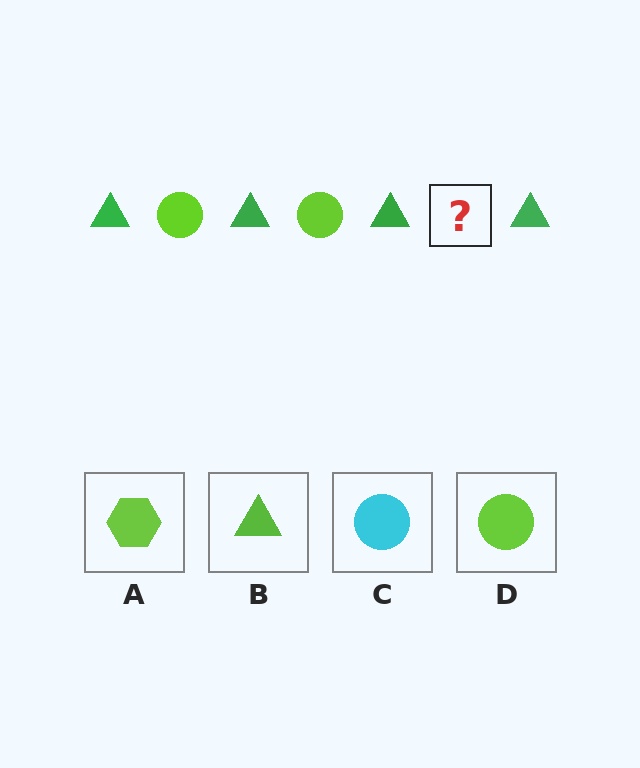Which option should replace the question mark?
Option D.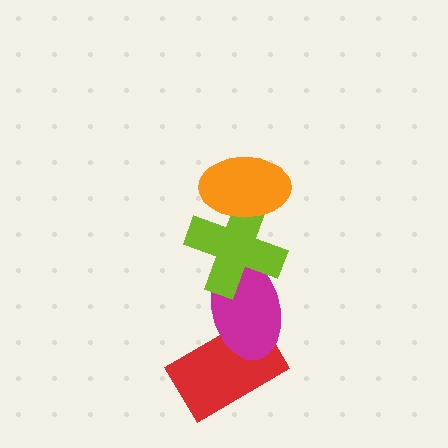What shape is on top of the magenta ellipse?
The lime cross is on top of the magenta ellipse.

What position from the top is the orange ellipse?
The orange ellipse is 1st from the top.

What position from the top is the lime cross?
The lime cross is 2nd from the top.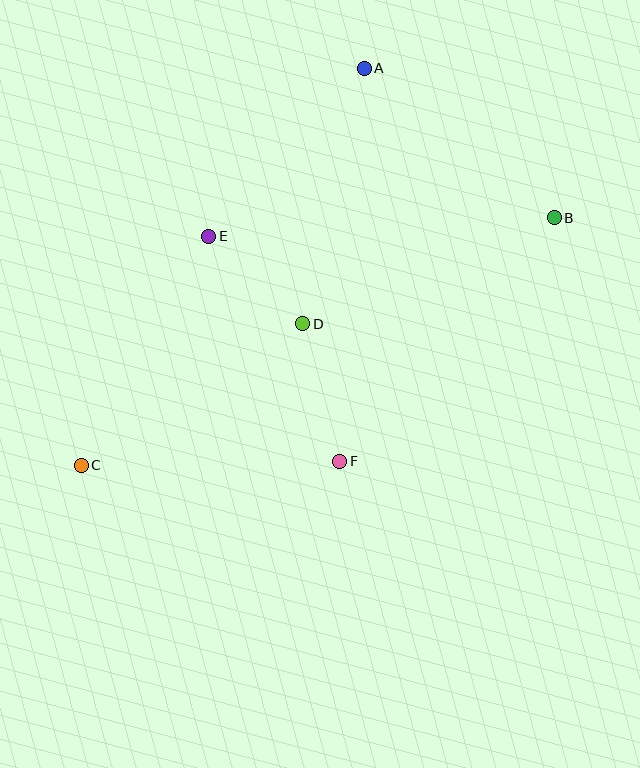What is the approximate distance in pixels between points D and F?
The distance between D and F is approximately 143 pixels.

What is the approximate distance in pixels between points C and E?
The distance between C and E is approximately 262 pixels.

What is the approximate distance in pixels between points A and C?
The distance between A and C is approximately 488 pixels.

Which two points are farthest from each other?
Points B and C are farthest from each other.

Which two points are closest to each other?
Points D and E are closest to each other.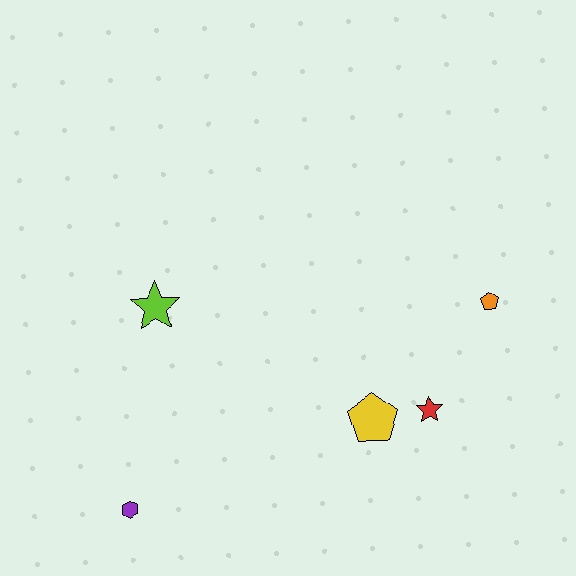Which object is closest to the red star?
The yellow pentagon is closest to the red star.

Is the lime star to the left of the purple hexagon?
No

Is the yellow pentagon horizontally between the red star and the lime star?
Yes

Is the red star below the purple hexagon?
No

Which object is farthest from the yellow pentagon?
The purple hexagon is farthest from the yellow pentagon.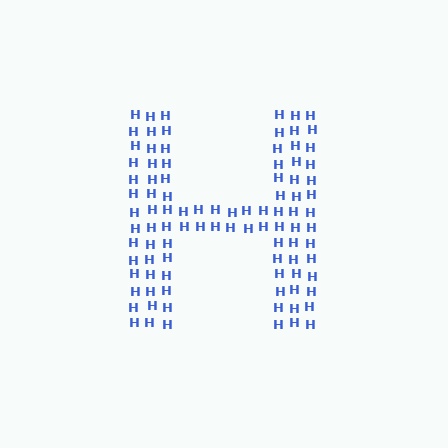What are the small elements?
The small elements are letter H's.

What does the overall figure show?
The overall figure shows the letter H.